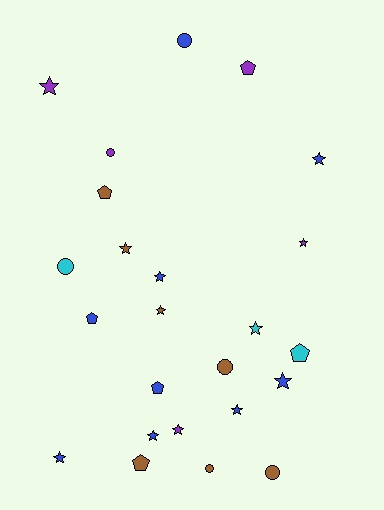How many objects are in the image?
There are 24 objects.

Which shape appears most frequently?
Star, with 12 objects.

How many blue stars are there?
There are 6 blue stars.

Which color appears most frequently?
Blue, with 9 objects.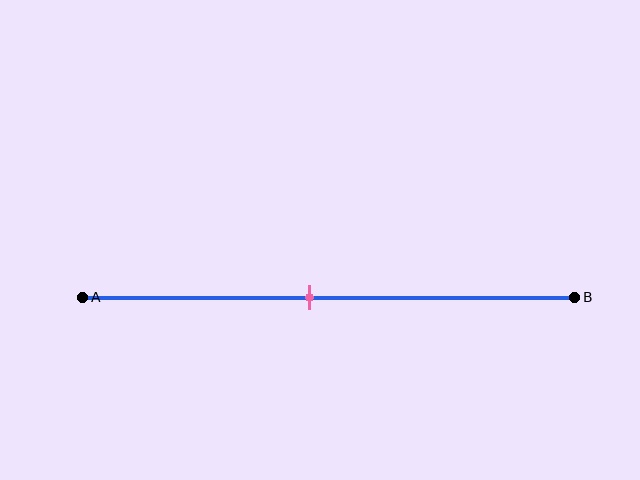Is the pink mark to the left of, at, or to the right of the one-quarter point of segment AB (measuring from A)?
The pink mark is to the right of the one-quarter point of segment AB.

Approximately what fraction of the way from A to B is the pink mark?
The pink mark is approximately 45% of the way from A to B.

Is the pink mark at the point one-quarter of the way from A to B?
No, the mark is at about 45% from A, not at the 25% one-quarter point.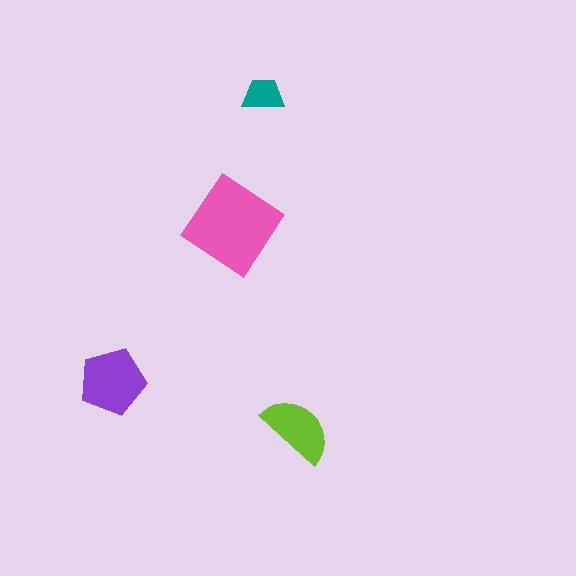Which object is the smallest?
The teal trapezoid.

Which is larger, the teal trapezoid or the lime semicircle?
The lime semicircle.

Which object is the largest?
The pink diamond.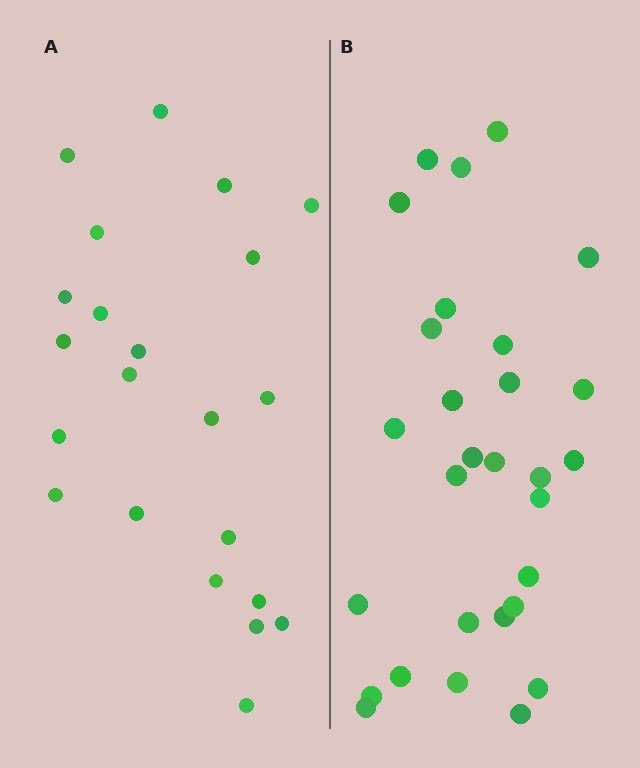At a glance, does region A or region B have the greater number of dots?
Region B (the right region) has more dots.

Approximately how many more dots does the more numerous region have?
Region B has roughly 8 or so more dots than region A.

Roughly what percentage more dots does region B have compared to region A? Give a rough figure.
About 30% more.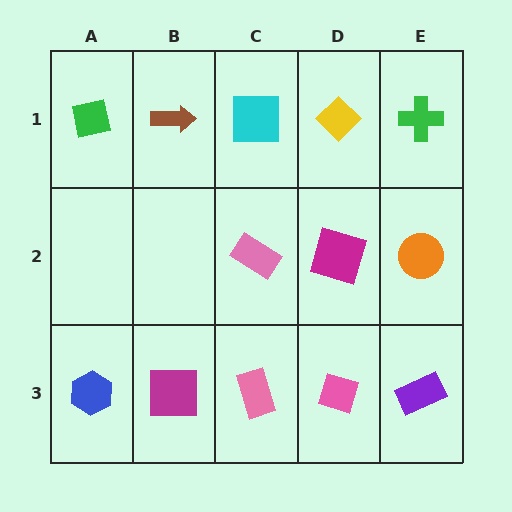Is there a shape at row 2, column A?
No, that cell is empty.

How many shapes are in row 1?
5 shapes.